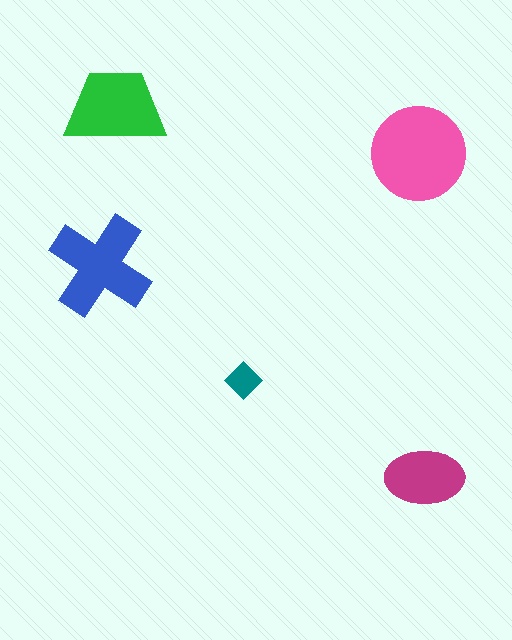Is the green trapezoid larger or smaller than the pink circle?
Smaller.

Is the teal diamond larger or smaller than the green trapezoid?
Smaller.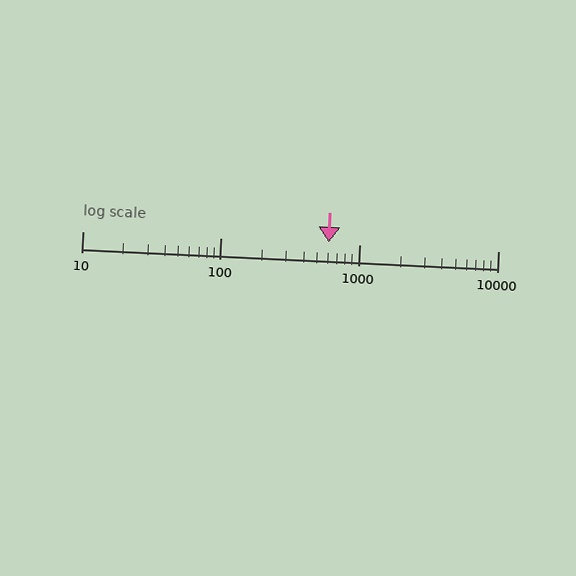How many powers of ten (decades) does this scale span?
The scale spans 3 decades, from 10 to 10000.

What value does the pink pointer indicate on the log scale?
The pointer indicates approximately 600.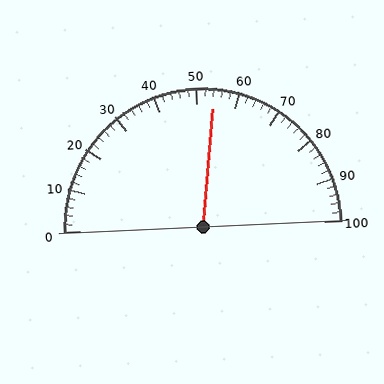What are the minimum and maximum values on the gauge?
The gauge ranges from 0 to 100.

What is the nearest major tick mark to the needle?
The nearest major tick mark is 50.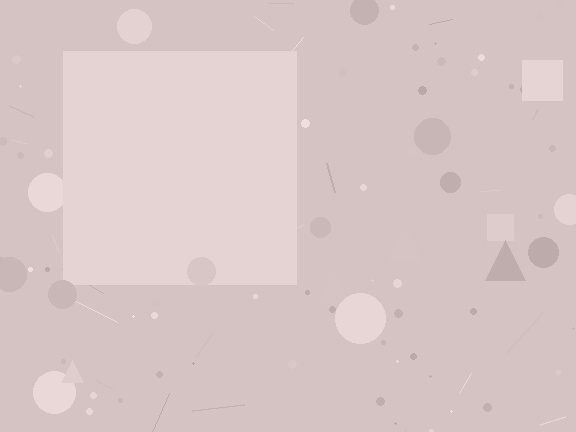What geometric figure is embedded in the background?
A square is embedded in the background.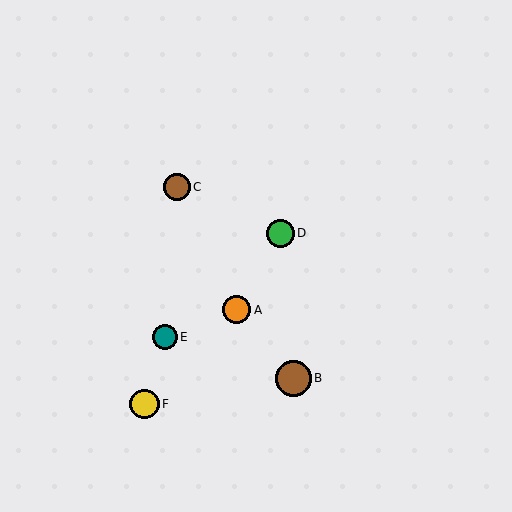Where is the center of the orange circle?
The center of the orange circle is at (237, 310).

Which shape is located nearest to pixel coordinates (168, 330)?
The teal circle (labeled E) at (165, 337) is nearest to that location.